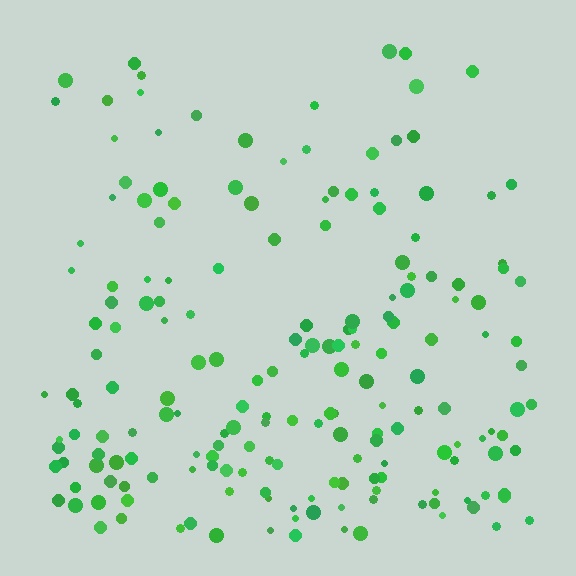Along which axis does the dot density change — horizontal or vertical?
Vertical.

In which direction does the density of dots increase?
From top to bottom, with the bottom side densest.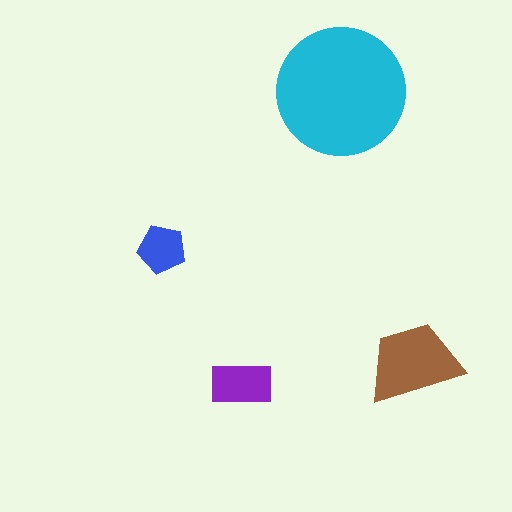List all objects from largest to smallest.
The cyan circle, the brown trapezoid, the purple rectangle, the blue pentagon.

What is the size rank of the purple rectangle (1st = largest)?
3rd.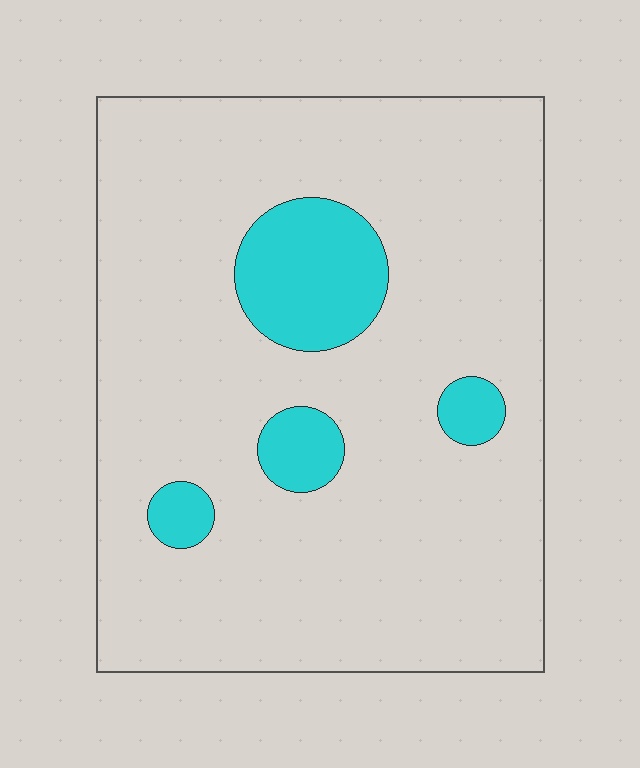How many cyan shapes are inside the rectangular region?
4.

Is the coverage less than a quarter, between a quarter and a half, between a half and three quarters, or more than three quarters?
Less than a quarter.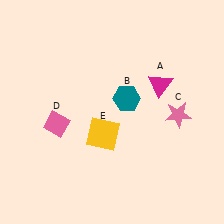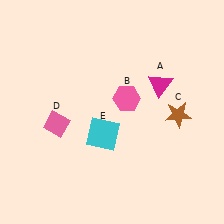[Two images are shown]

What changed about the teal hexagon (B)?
In Image 1, B is teal. In Image 2, it changed to pink.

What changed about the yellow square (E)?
In Image 1, E is yellow. In Image 2, it changed to cyan.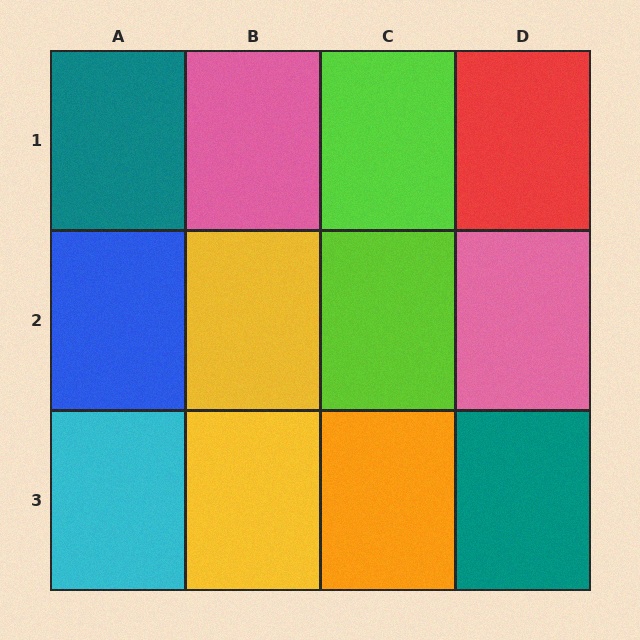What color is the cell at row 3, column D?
Teal.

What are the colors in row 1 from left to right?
Teal, pink, lime, red.